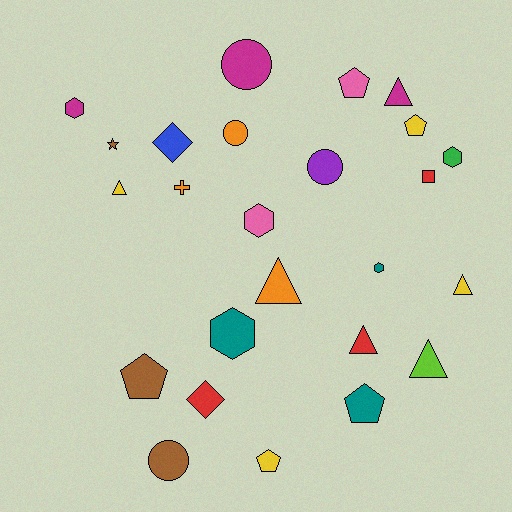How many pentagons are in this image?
There are 5 pentagons.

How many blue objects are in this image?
There is 1 blue object.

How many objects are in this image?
There are 25 objects.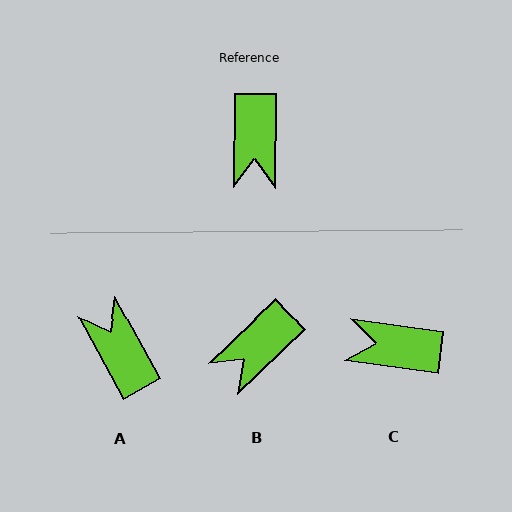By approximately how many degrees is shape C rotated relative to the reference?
Approximately 97 degrees clockwise.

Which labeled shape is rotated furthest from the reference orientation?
A, about 151 degrees away.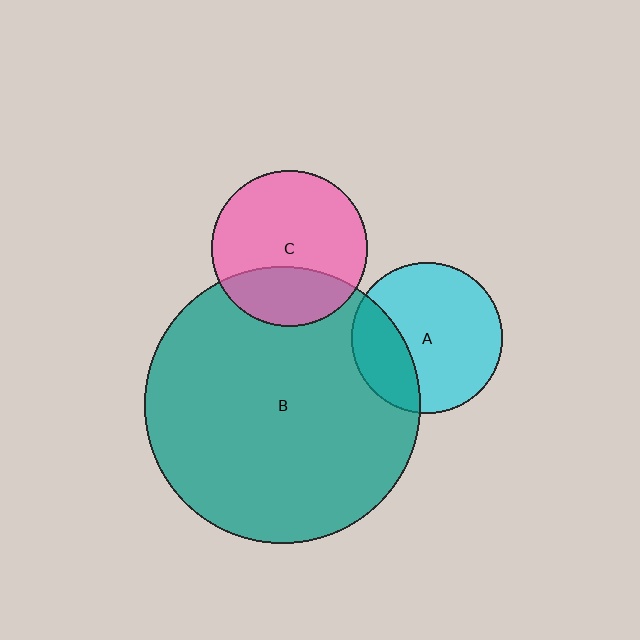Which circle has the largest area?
Circle B (teal).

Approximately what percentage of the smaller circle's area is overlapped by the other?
Approximately 30%.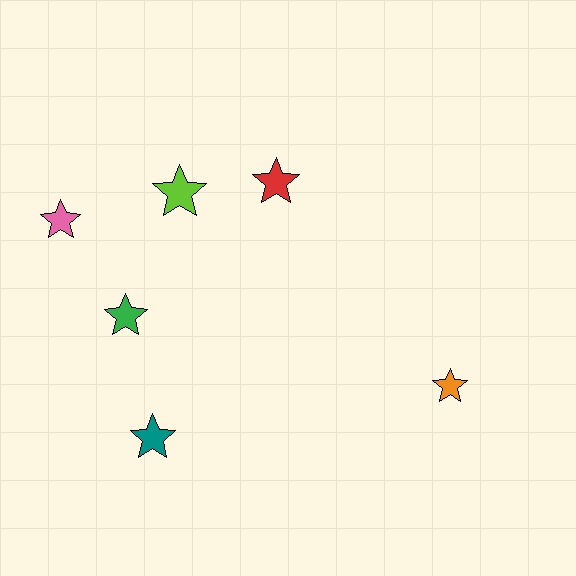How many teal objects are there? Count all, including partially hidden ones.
There is 1 teal object.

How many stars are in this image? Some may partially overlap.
There are 6 stars.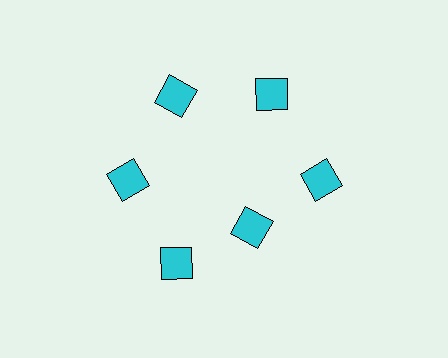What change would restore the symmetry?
The symmetry would be restored by moving it outward, back onto the ring so that all 6 diamonds sit at equal angles and equal distance from the center.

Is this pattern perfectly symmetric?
No. The 6 cyan diamonds are arranged in a ring, but one element near the 5 o'clock position is pulled inward toward the center, breaking the 6-fold rotational symmetry.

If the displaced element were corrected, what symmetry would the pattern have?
It would have 6-fold rotational symmetry — the pattern would map onto itself every 60 degrees.